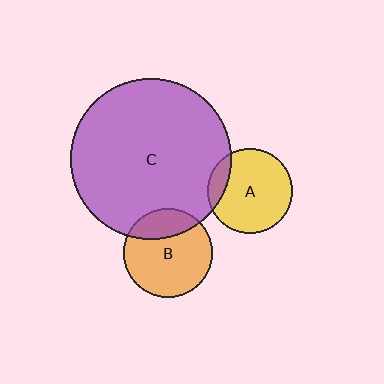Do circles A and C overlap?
Yes.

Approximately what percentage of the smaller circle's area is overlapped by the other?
Approximately 15%.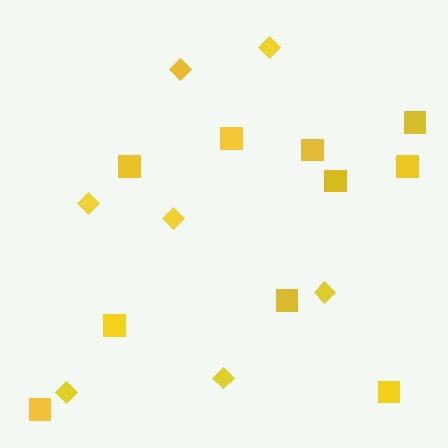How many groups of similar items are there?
There are 2 groups: one group of diamonds (7) and one group of squares (10).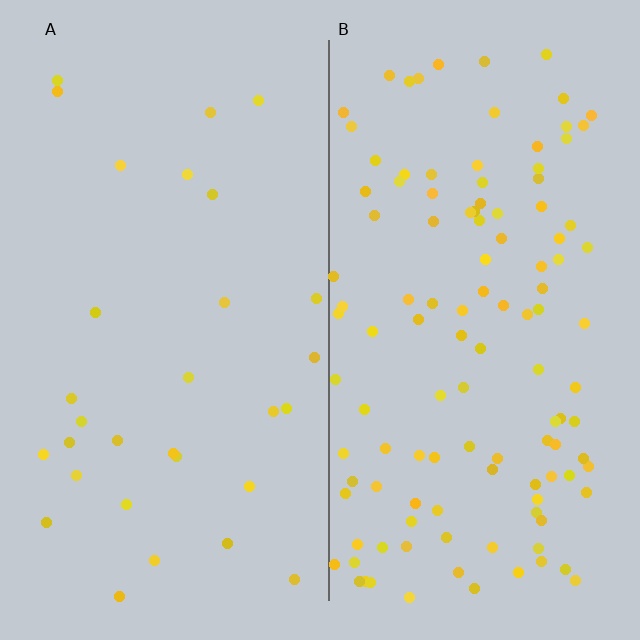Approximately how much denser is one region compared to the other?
Approximately 3.9× — region B over region A.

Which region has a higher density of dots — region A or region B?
B (the right).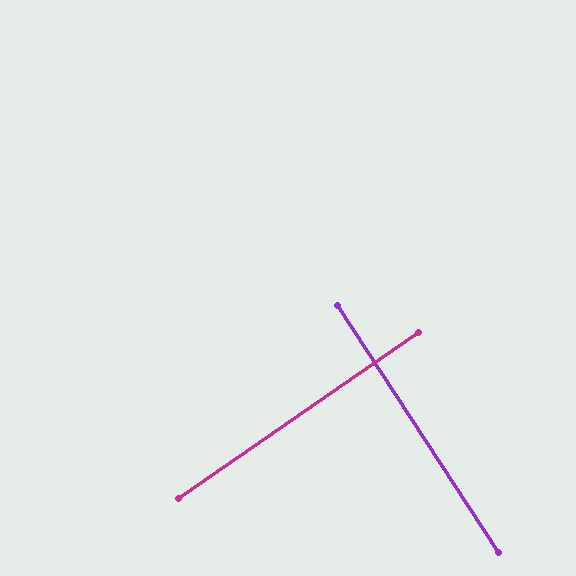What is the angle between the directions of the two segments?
Approximately 89 degrees.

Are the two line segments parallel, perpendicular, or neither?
Perpendicular — they meet at approximately 89°.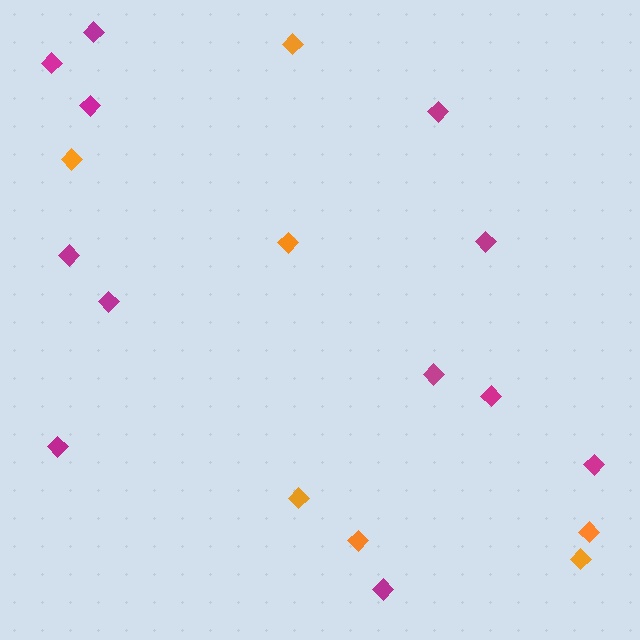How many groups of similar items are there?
There are 2 groups: one group of orange diamonds (7) and one group of magenta diamonds (12).